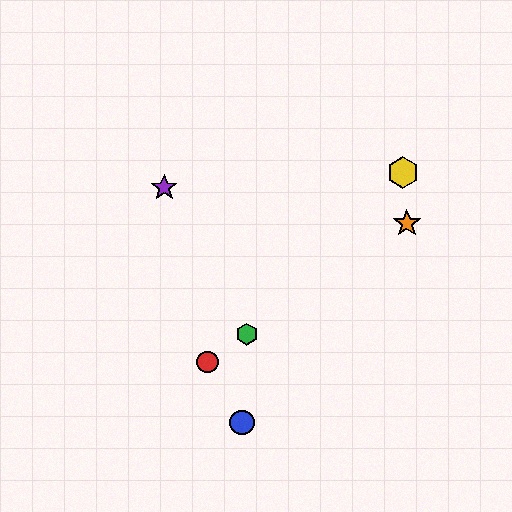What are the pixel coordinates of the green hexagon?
The green hexagon is at (247, 334).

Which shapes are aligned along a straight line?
The red circle, the green hexagon, the orange star are aligned along a straight line.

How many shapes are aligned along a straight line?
3 shapes (the red circle, the green hexagon, the orange star) are aligned along a straight line.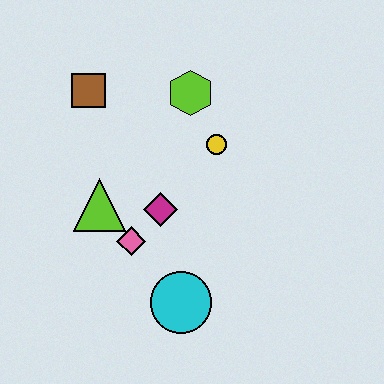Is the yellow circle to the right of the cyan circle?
Yes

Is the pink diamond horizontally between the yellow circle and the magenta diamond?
No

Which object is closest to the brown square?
The lime hexagon is closest to the brown square.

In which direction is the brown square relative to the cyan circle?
The brown square is above the cyan circle.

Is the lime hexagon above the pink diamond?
Yes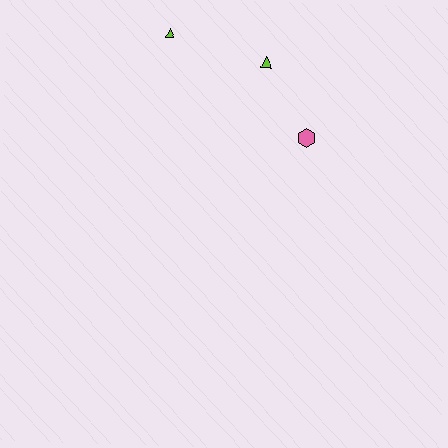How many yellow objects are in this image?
There are no yellow objects.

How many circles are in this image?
There are no circles.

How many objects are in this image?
There are 3 objects.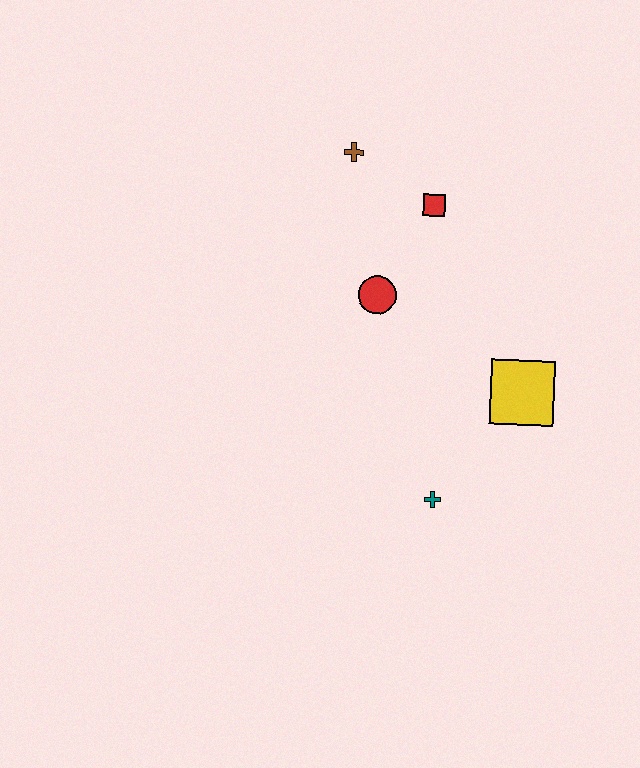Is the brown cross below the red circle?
No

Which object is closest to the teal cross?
The yellow square is closest to the teal cross.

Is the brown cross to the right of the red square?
No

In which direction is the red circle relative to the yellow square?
The red circle is to the left of the yellow square.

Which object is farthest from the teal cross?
The brown cross is farthest from the teal cross.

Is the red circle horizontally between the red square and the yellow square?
No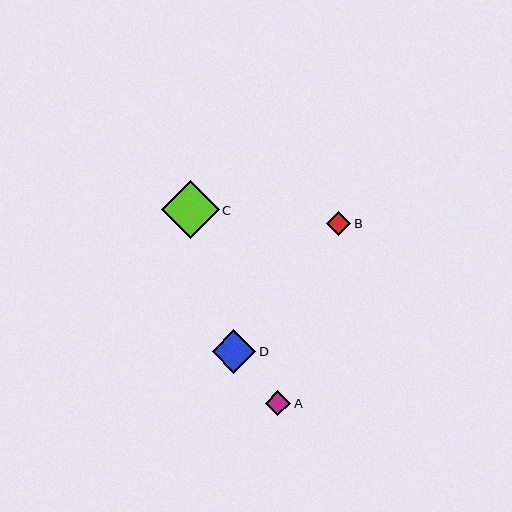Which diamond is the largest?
Diamond C is the largest with a size of approximately 58 pixels.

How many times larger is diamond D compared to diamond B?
Diamond D is approximately 1.8 times the size of diamond B.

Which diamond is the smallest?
Diamond B is the smallest with a size of approximately 24 pixels.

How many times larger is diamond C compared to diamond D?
Diamond C is approximately 1.3 times the size of diamond D.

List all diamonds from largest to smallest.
From largest to smallest: C, D, A, B.